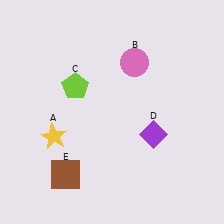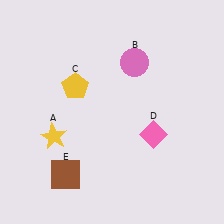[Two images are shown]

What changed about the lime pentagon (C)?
In Image 1, C is lime. In Image 2, it changed to yellow.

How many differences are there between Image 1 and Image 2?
There are 2 differences between the two images.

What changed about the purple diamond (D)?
In Image 1, D is purple. In Image 2, it changed to pink.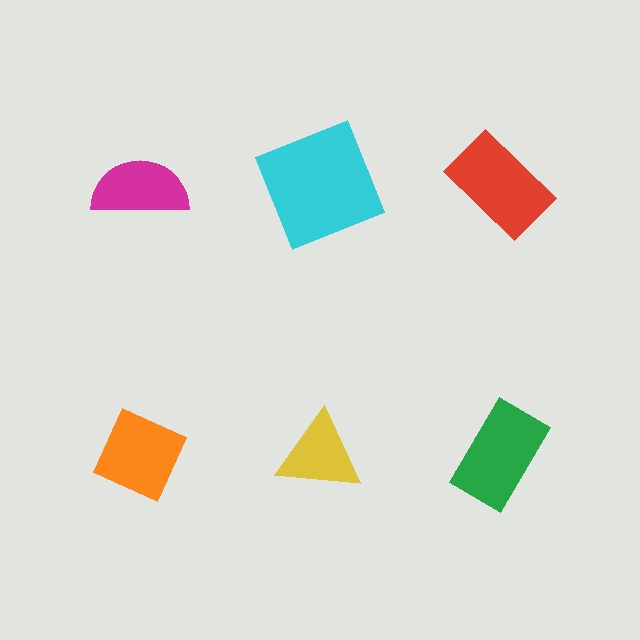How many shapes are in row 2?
3 shapes.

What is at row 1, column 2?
A cyan square.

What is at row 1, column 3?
A red rectangle.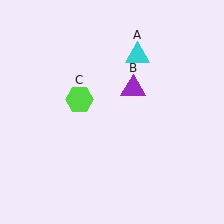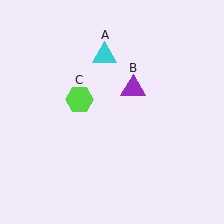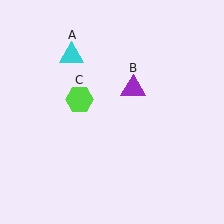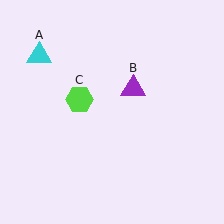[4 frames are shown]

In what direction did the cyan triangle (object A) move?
The cyan triangle (object A) moved left.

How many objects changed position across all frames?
1 object changed position: cyan triangle (object A).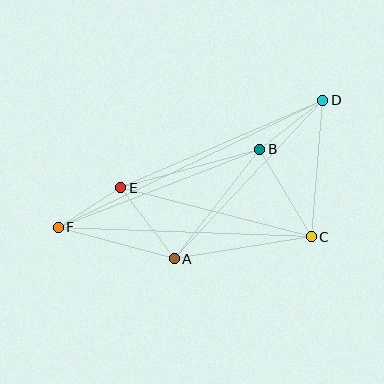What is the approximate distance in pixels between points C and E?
The distance between C and E is approximately 196 pixels.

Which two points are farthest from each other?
Points D and F are farthest from each other.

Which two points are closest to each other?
Points E and F are closest to each other.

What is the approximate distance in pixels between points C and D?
The distance between C and D is approximately 137 pixels.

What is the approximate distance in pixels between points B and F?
The distance between B and F is approximately 216 pixels.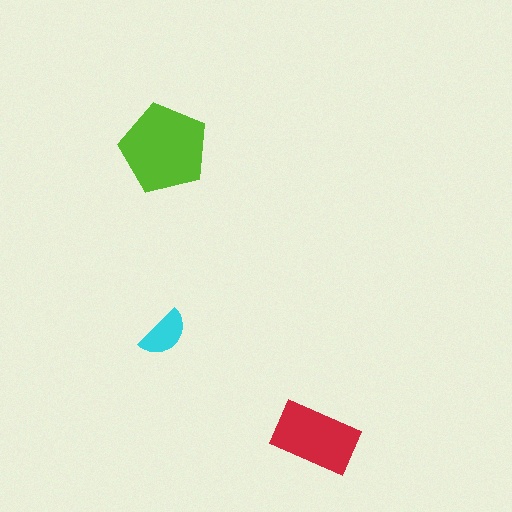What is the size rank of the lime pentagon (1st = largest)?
1st.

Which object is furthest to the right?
The red rectangle is rightmost.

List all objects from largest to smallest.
The lime pentagon, the red rectangle, the cyan semicircle.